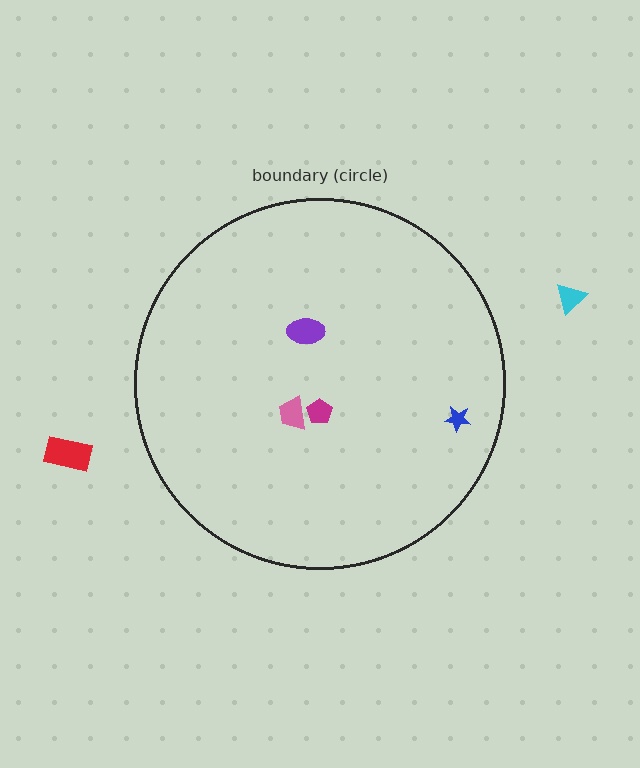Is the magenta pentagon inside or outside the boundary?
Inside.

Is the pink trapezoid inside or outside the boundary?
Inside.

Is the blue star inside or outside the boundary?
Inside.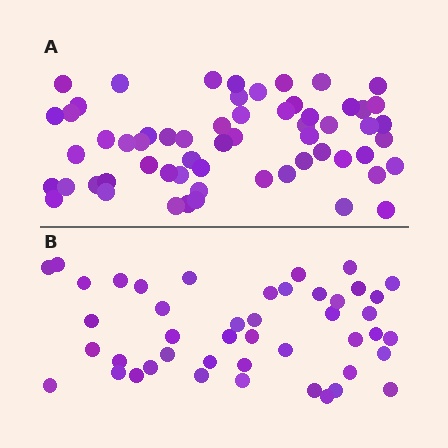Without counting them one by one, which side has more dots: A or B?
Region A (the top region) has more dots.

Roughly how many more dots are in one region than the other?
Region A has approximately 15 more dots than region B.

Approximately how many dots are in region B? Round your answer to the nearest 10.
About 40 dots. (The exact count is 45, which rounds to 40.)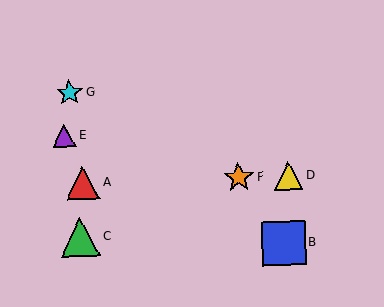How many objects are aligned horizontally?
3 objects (A, D, F) are aligned horizontally.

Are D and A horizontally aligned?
Yes, both are at y≈176.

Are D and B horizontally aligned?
No, D is at y≈176 and B is at y≈243.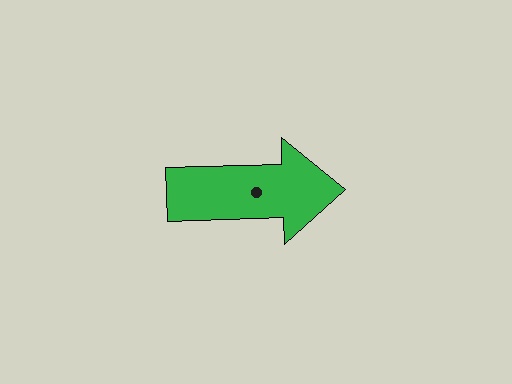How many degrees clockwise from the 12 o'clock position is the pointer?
Approximately 88 degrees.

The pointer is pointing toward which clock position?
Roughly 3 o'clock.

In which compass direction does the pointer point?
East.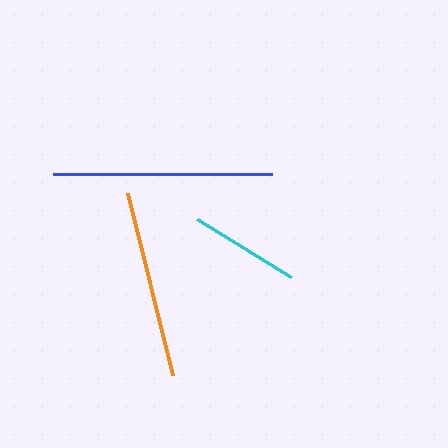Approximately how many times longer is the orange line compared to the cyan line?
The orange line is approximately 1.7 times the length of the cyan line.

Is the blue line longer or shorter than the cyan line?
The blue line is longer than the cyan line.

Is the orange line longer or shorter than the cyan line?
The orange line is longer than the cyan line.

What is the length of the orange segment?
The orange segment is approximately 187 pixels long.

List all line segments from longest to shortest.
From longest to shortest: blue, orange, cyan.